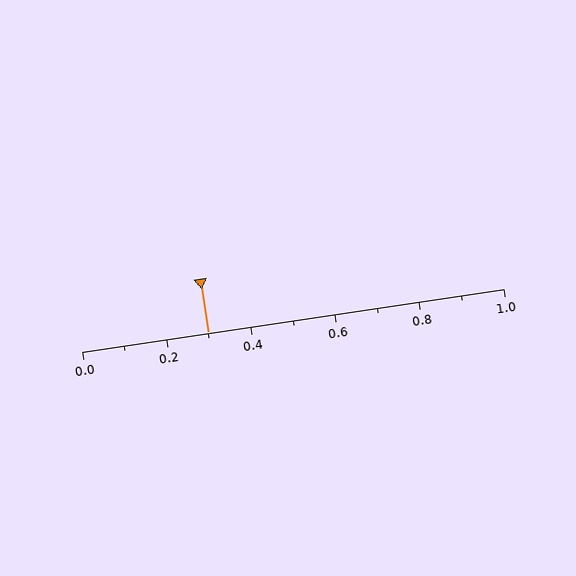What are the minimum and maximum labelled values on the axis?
The axis runs from 0.0 to 1.0.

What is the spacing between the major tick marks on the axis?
The major ticks are spaced 0.2 apart.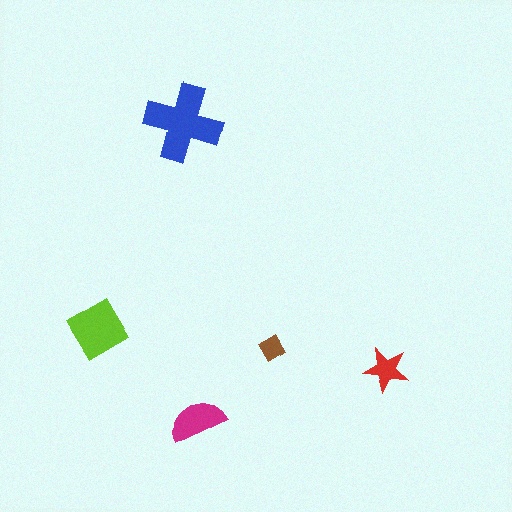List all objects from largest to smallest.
The blue cross, the lime diamond, the magenta semicircle, the red star, the brown diamond.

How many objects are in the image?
There are 5 objects in the image.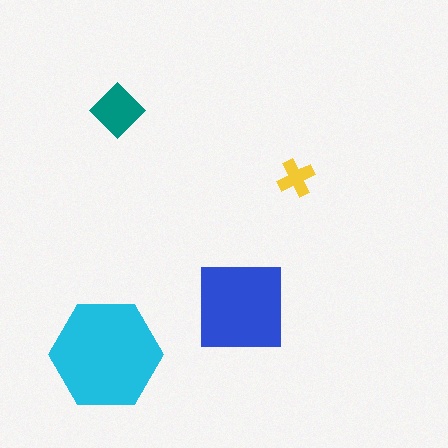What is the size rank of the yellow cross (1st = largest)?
4th.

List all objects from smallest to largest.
The yellow cross, the teal diamond, the blue square, the cyan hexagon.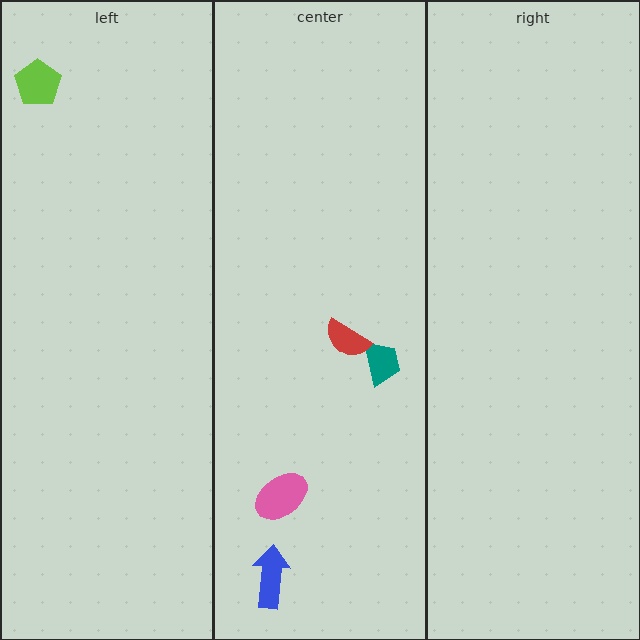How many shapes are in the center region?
4.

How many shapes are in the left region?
1.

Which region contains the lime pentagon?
The left region.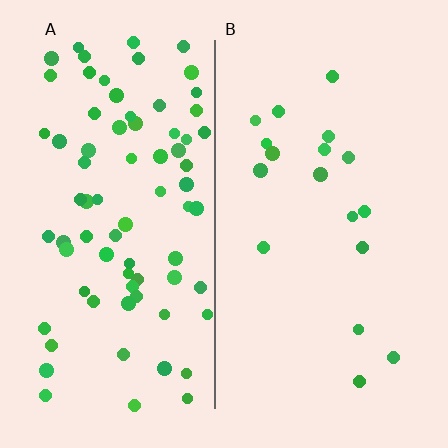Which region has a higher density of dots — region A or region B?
A (the left).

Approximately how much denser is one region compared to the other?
Approximately 4.2× — region A over region B.